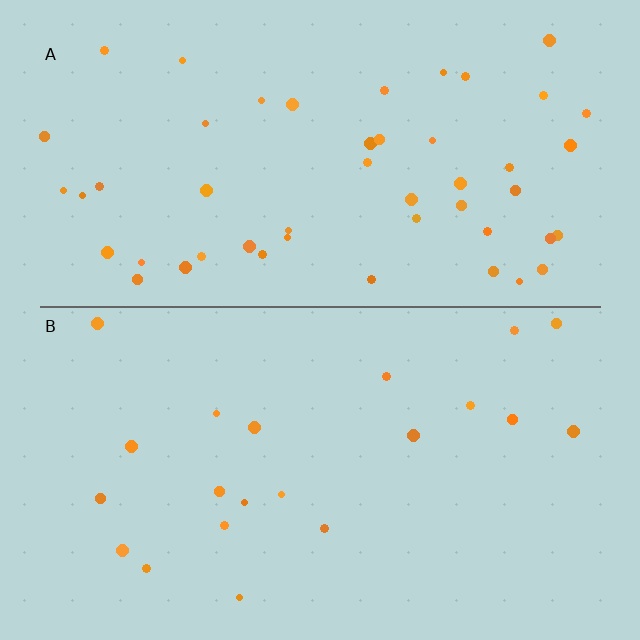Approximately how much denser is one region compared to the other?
Approximately 2.4× — region A over region B.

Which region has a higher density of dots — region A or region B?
A (the top).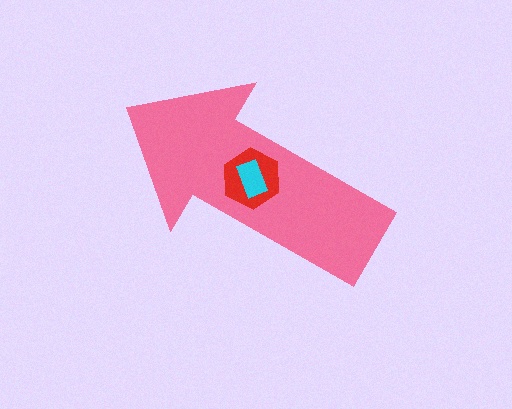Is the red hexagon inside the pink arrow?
Yes.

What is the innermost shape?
The cyan rectangle.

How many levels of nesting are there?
3.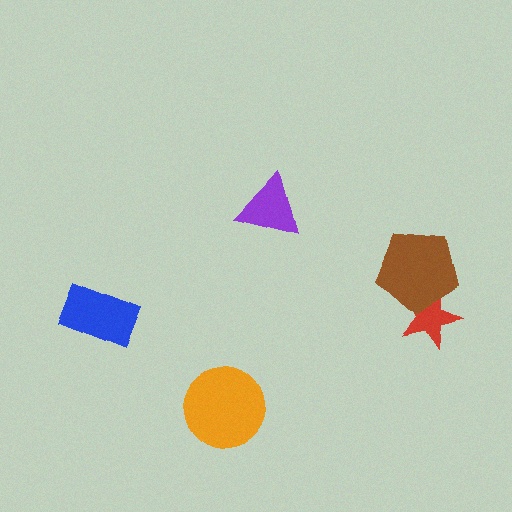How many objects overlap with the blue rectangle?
0 objects overlap with the blue rectangle.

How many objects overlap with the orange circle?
0 objects overlap with the orange circle.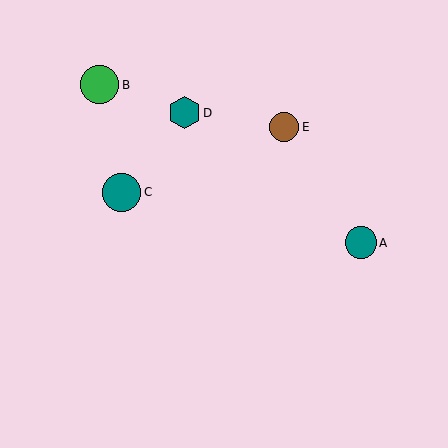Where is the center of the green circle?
The center of the green circle is at (99, 85).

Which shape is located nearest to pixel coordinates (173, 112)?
The teal hexagon (labeled D) at (184, 113) is nearest to that location.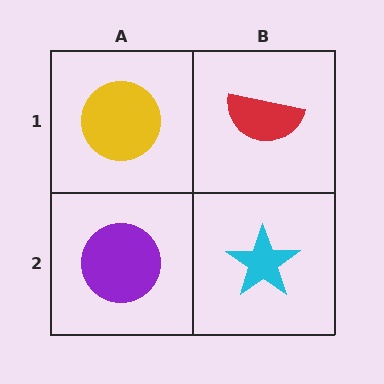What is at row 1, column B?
A red semicircle.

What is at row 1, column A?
A yellow circle.